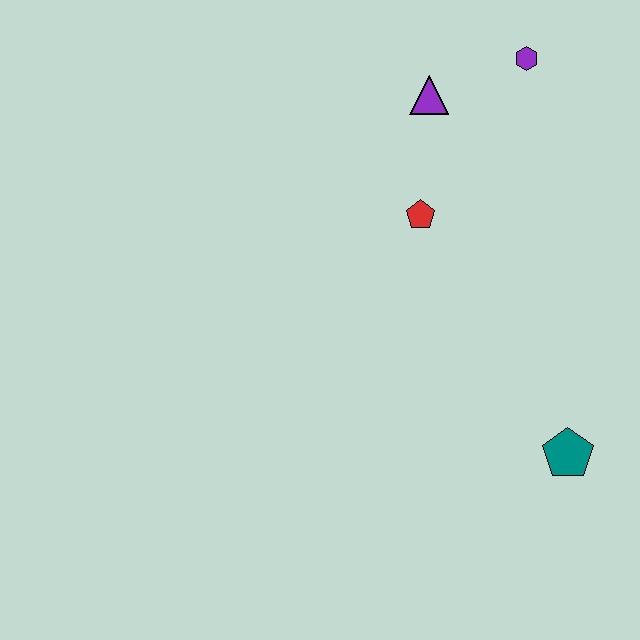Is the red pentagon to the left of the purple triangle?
Yes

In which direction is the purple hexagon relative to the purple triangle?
The purple hexagon is to the right of the purple triangle.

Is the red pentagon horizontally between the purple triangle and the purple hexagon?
No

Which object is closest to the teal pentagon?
The red pentagon is closest to the teal pentagon.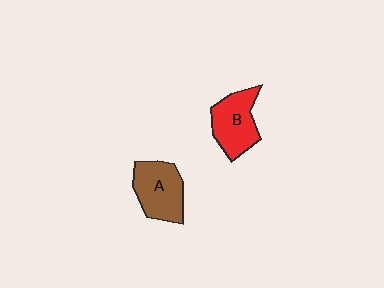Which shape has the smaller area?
Shape B (red).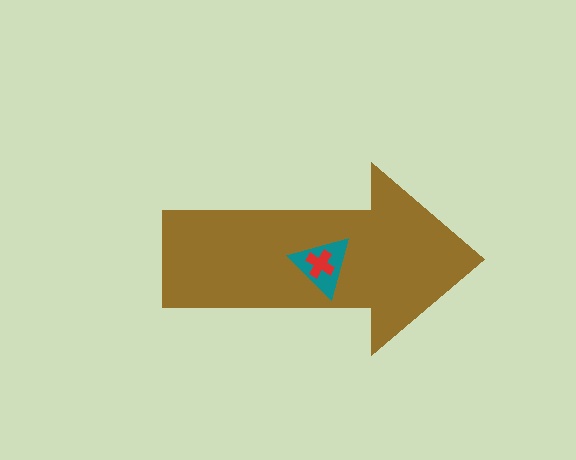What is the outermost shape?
The brown arrow.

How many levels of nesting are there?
3.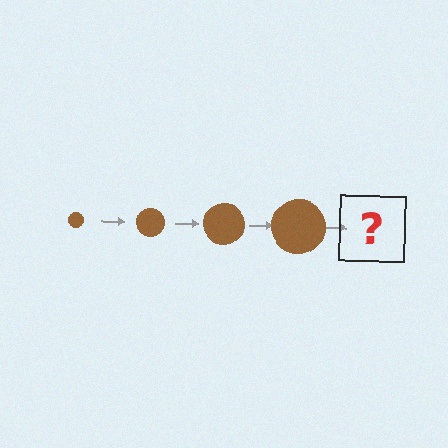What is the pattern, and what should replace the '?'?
The pattern is that the circle gets progressively larger each step. The '?' should be a brown circle, larger than the previous one.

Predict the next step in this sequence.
The next step is a brown circle, larger than the previous one.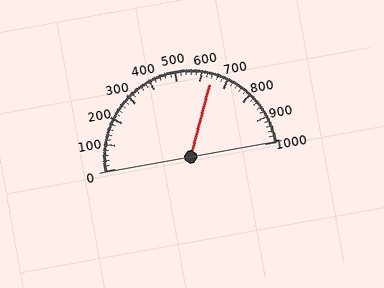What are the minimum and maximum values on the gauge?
The gauge ranges from 0 to 1000.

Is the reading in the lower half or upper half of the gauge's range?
The reading is in the upper half of the range (0 to 1000).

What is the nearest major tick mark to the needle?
The nearest major tick mark is 600.